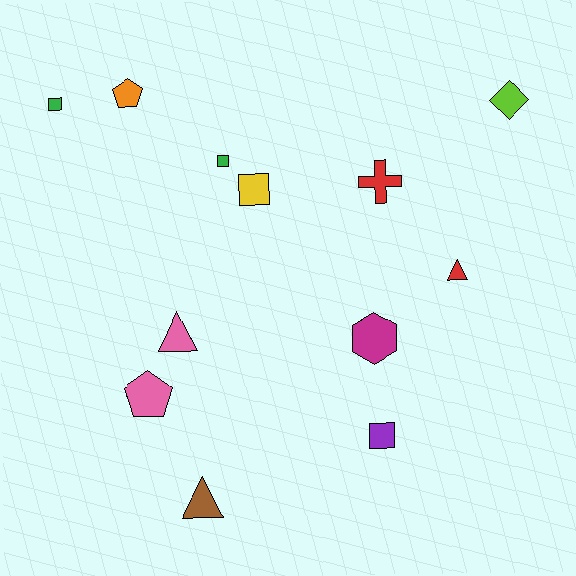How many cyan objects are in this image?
There are no cyan objects.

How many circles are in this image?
There are no circles.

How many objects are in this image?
There are 12 objects.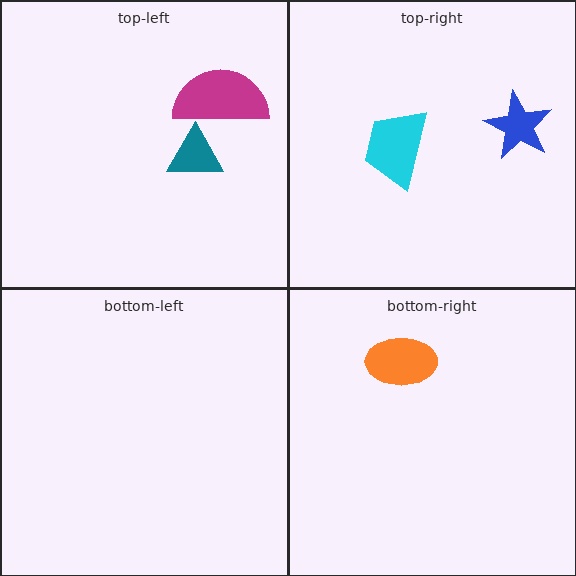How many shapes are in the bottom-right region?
1.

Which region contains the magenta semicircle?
The top-left region.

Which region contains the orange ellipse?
The bottom-right region.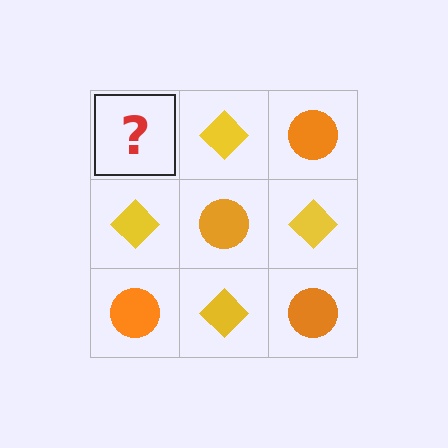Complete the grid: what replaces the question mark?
The question mark should be replaced with an orange circle.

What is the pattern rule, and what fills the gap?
The rule is that it alternates orange circle and yellow diamond in a checkerboard pattern. The gap should be filled with an orange circle.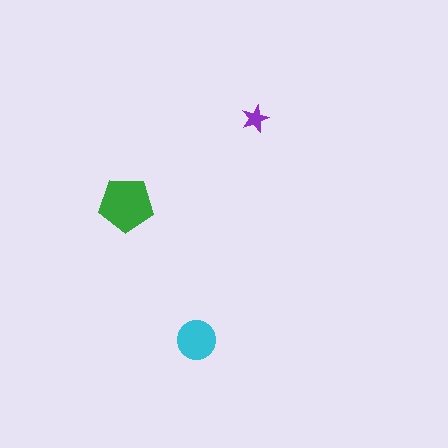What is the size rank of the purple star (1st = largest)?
3rd.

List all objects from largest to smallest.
The green pentagon, the cyan circle, the purple star.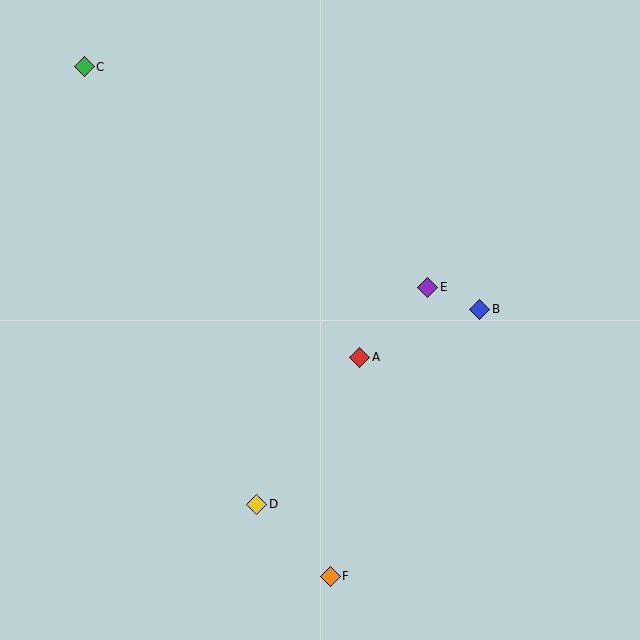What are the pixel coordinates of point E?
Point E is at (428, 287).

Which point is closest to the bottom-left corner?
Point D is closest to the bottom-left corner.